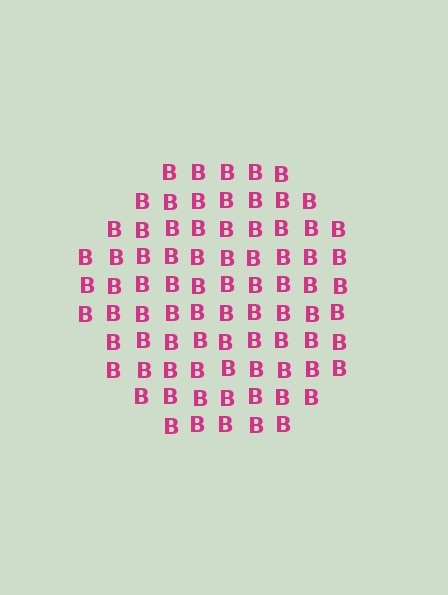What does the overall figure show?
The overall figure shows a circle.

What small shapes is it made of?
It is made of small letter B's.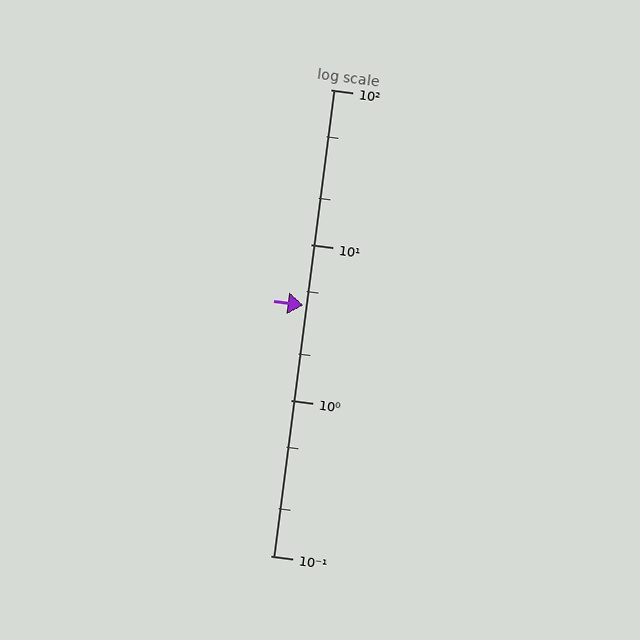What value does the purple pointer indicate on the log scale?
The pointer indicates approximately 4.1.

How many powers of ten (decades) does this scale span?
The scale spans 3 decades, from 0.1 to 100.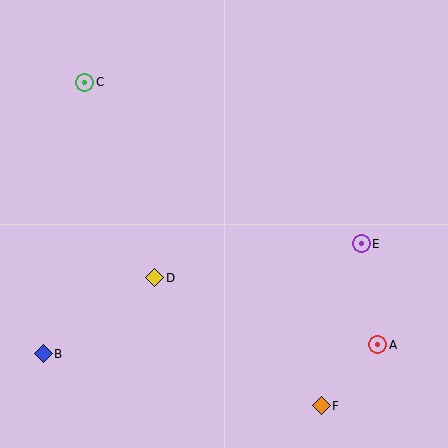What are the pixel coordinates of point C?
Point C is at (85, 82).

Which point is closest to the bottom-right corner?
Point A is closest to the bottom-right corner.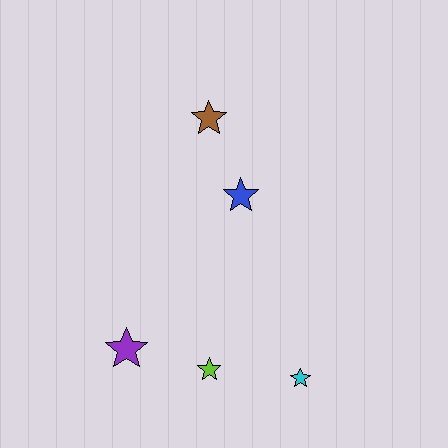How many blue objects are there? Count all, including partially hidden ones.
There is 1 blue object.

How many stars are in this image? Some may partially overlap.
There are 5 stars.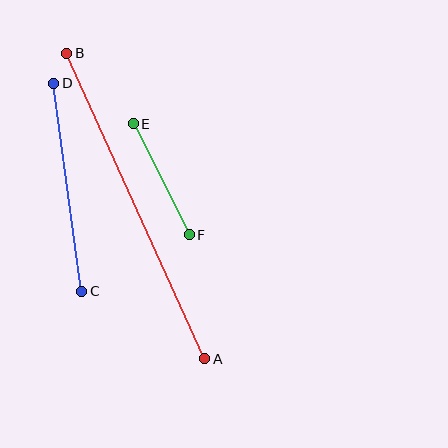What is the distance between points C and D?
The distance is approximately 210 pixels.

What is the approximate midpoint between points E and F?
The midpoint is at approximately (161, 179) pixels.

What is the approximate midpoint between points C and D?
The midpoint is at approximately (68, 187) pixels.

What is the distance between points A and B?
The distance is approximately 335 pixels.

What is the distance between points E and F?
The distance is approximately 124 pixels.